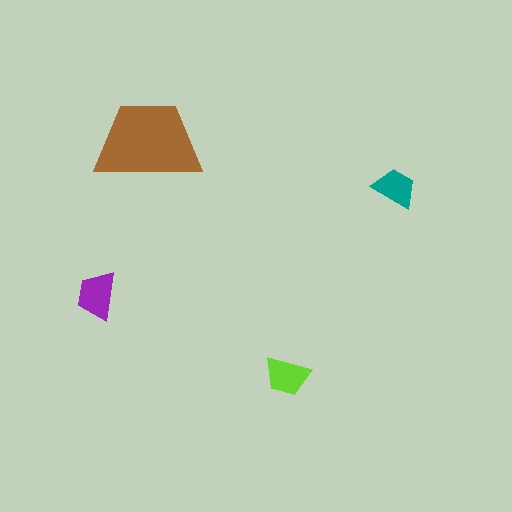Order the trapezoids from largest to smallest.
the brown one, the purple one, the lime one, the teal one.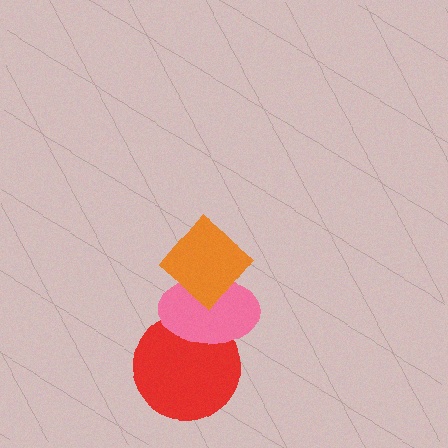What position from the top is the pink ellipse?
The pink ellipse is 2nd from the top.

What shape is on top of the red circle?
The pink ellipse is on top of the red circle.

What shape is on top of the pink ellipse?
The orange diamond is on top of the pink ellipse.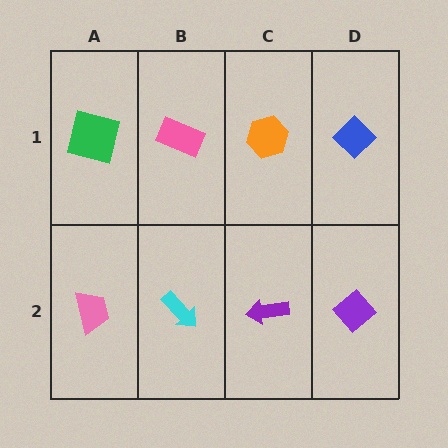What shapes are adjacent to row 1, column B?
A cyan arrow (row 2, column B), a green square (row 1, column A), an orange hexagon (row 1, column C).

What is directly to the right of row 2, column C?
A purple diamond.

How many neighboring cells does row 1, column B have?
3.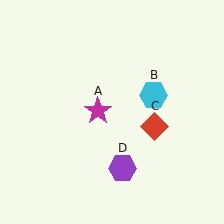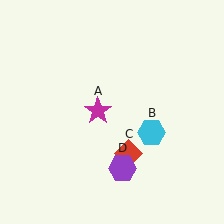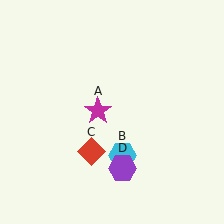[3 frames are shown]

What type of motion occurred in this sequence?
The cyan hexagon (object B), red diamond (object C) rotated clockwise around the center of the scene.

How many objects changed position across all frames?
2 objects changed position: cyan hexagon (object B), red diamond (object C).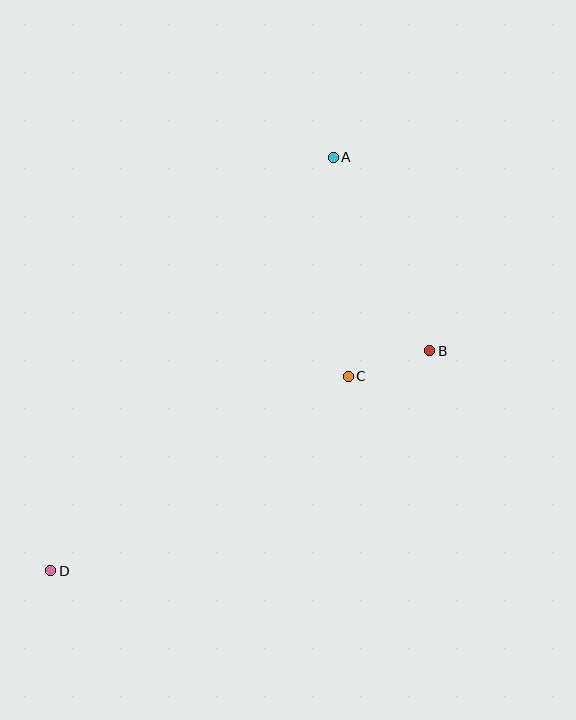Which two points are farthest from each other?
Points A and D are farthest from each other.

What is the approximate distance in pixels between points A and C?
The distance between A and C is approximately 219 pixels.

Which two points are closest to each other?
Points B and C are closest to each other.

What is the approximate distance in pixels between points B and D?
The distance between B and D is approximately 438 pixels.